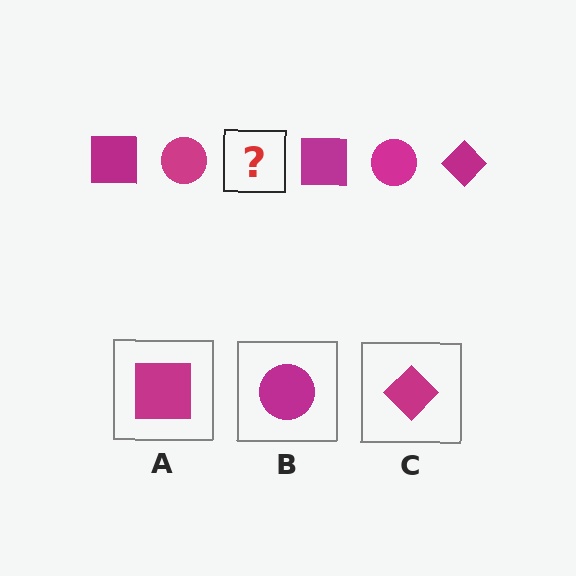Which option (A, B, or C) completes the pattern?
C.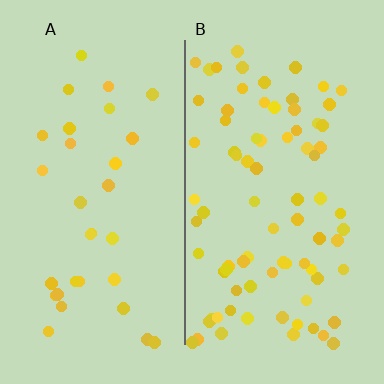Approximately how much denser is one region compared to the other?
Approximately 2.6× — region B over region A.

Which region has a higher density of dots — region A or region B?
B (the right).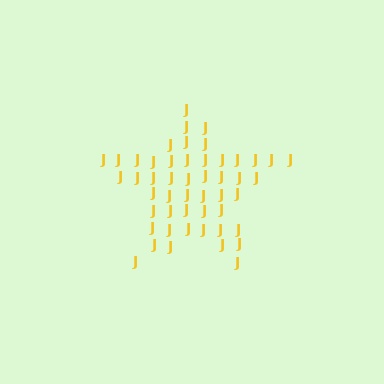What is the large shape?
The large shape is a star.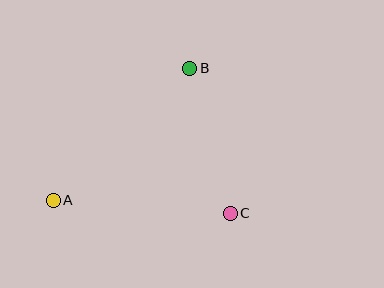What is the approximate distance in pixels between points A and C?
The distance between A and C is approximately 178 pixels.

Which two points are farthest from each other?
Points A and B are farthest from each other.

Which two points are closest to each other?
Points B and C are closest to each other.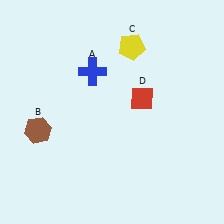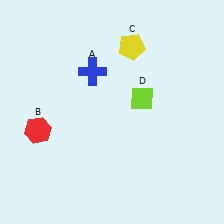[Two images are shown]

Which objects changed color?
B changed from brown to red. D changed from red to lime.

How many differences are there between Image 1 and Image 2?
There are 2 differences between the two images.